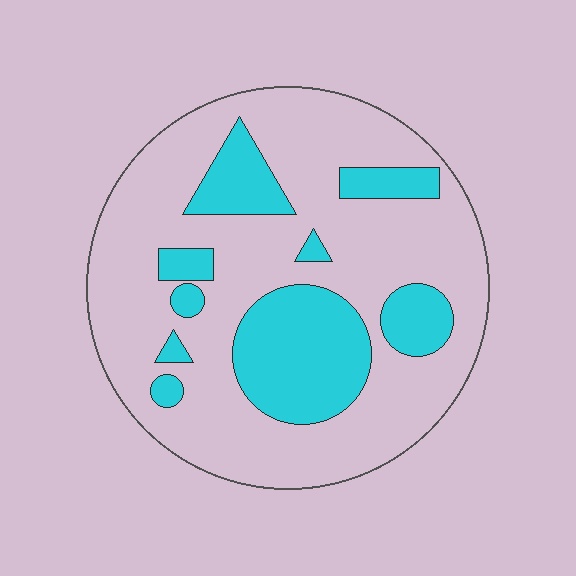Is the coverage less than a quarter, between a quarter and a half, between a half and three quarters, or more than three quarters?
Between a quarter and a half.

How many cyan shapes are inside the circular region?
9.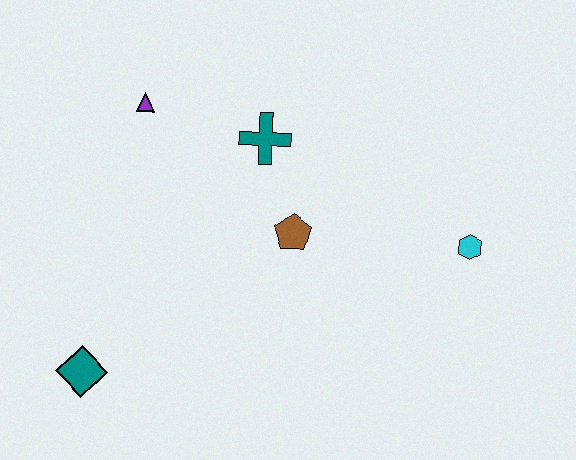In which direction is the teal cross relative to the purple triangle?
The teal cross is to the right of the purple triangle.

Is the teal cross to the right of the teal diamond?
Yes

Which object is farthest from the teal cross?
The teal diamond is farthest from the teal cross.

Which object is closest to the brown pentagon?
The teal cross is closest to the brown pentagon.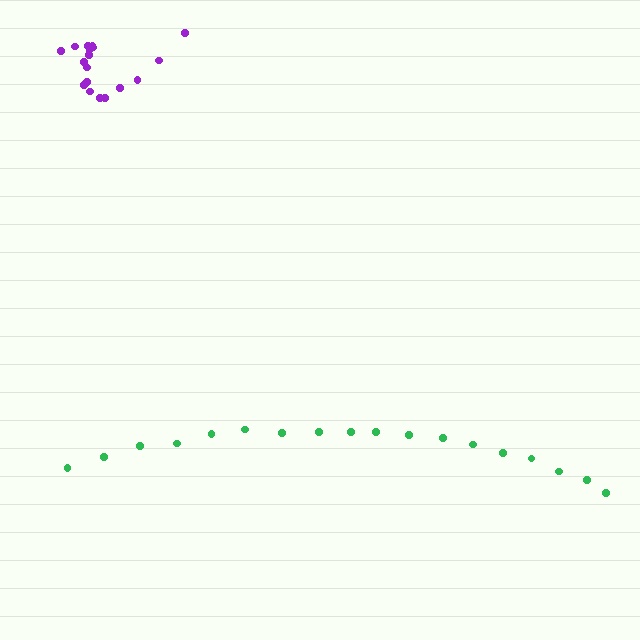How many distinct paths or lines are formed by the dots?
There are 2 distinct paths.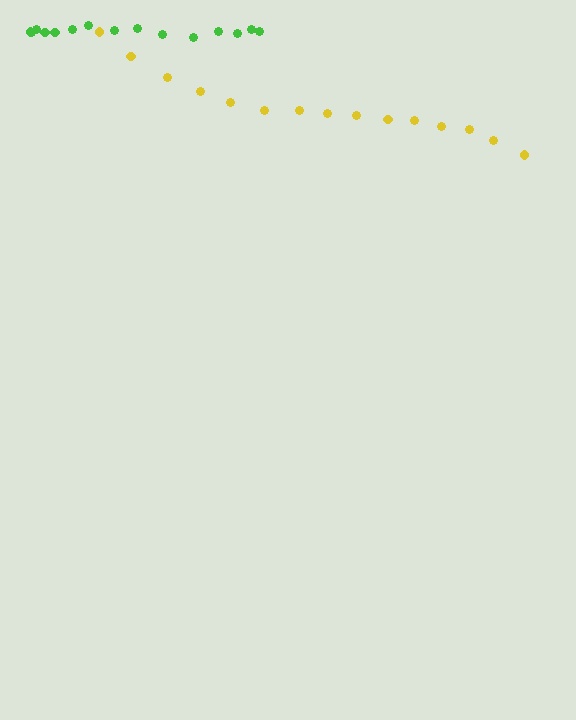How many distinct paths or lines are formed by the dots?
There are 2 distinct paths.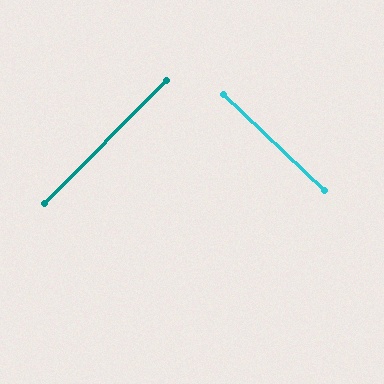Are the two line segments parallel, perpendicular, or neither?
Perpendicular — they meet at approximately 89°.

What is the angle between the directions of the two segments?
Approximately 89 degrees.